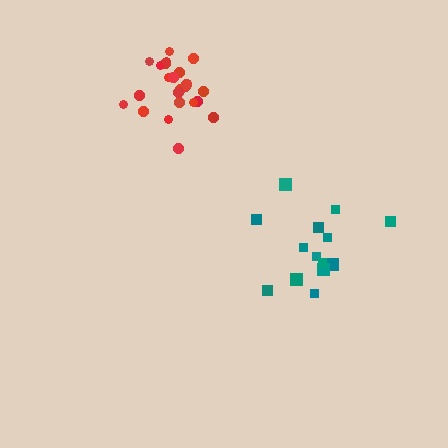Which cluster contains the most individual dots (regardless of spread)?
Red (25).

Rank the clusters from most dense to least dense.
red, teal.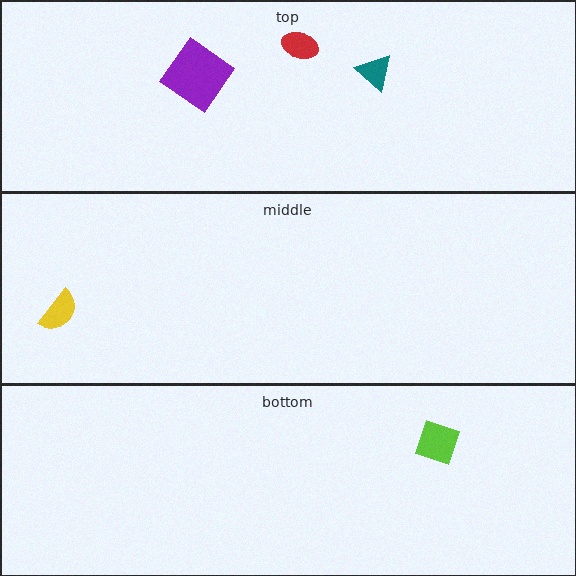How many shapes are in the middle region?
1.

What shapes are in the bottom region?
The lime diamond.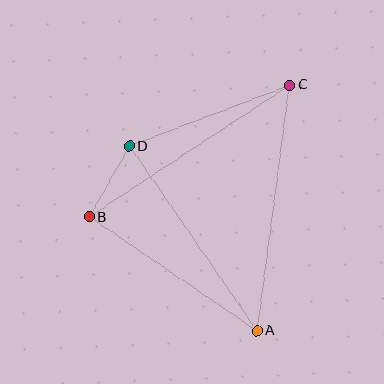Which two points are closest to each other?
Points B and D are closest to each other.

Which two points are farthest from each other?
Points A and C are farthest from each other.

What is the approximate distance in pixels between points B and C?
The distance between B and C is approximately 240 pixels.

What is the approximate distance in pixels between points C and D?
The distance between C and D is approximately 171 pixels.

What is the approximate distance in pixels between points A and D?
The distance between A and D is approximately 225 pixels.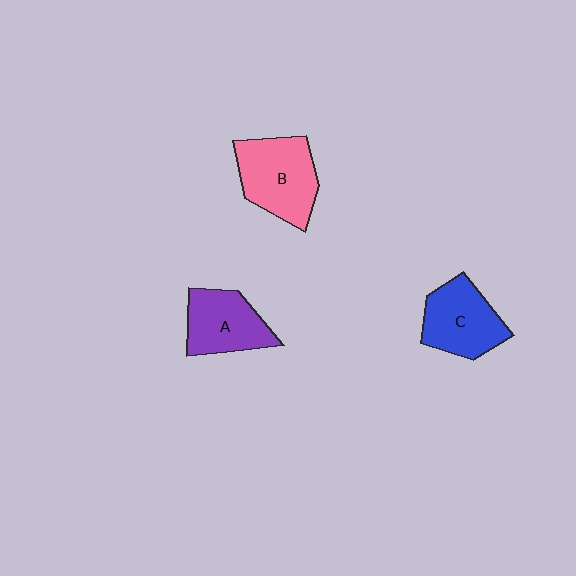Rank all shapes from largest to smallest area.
From largest to smallest: B (pink), C (blue), A (purple).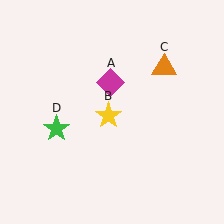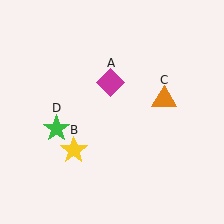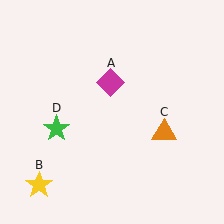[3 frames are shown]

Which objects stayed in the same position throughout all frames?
Magenta diamond (object A) and green star (object D) remained stationary.